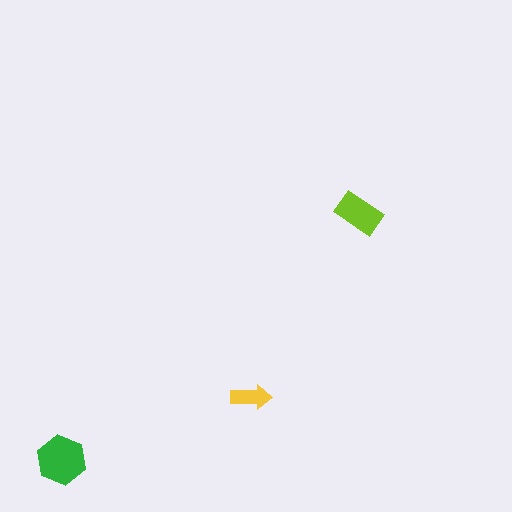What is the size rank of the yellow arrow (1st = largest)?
3rd.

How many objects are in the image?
There are 3 objects in the image.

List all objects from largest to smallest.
The green hexagon, the lime rectangle, the yellow arrow.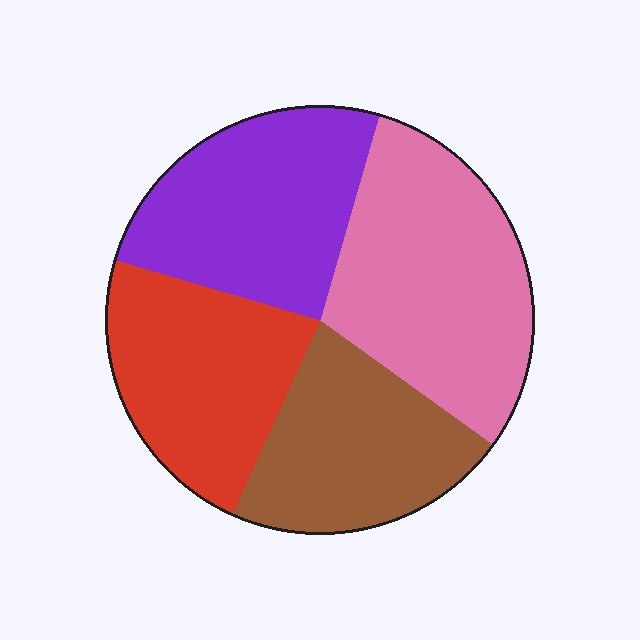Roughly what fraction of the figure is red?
Red takes up about one quarter (1/4) of the figure.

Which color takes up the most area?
Pink, at roughly 30%.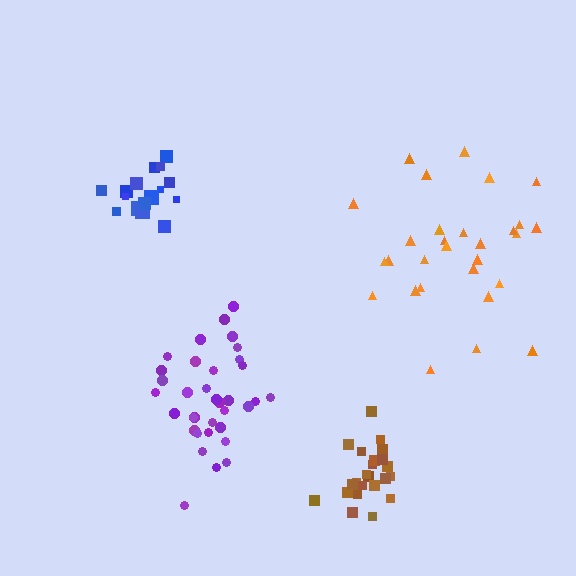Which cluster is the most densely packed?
Brown.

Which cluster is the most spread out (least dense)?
Orange.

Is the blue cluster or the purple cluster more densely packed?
Blue.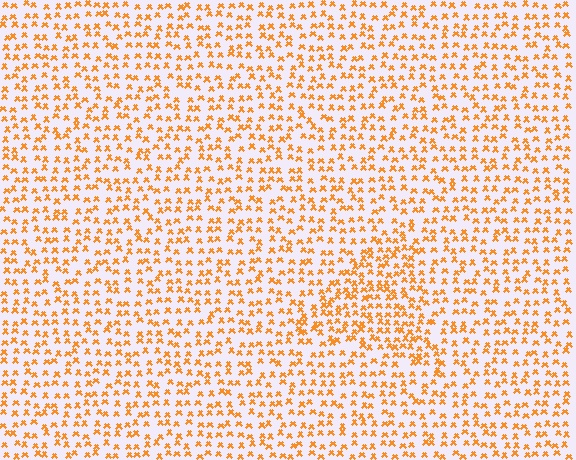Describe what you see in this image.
The image contains small orange elements arranged at two different densities. A triangle-shaped region is visible where the elements are more densely packed than the surrounding area.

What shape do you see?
I see a triangle.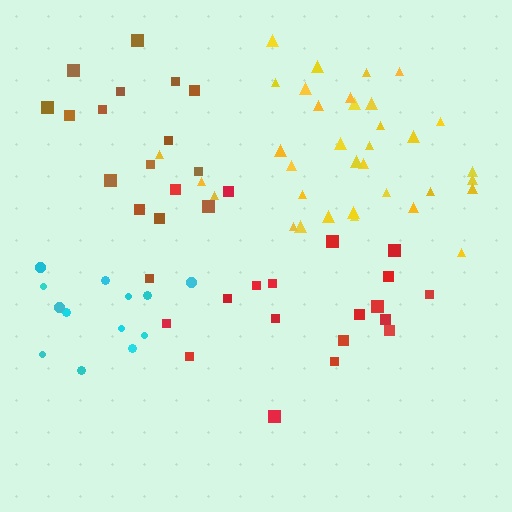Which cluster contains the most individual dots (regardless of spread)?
Yellow (35).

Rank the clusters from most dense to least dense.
yellow, cyan, red, brown.